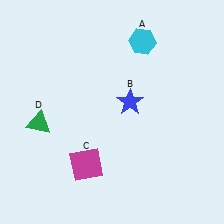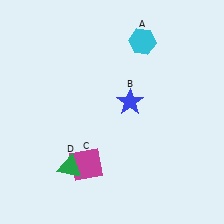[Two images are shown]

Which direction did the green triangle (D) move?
The green triangle (D) moved down.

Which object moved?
The green triangle (D) moved down.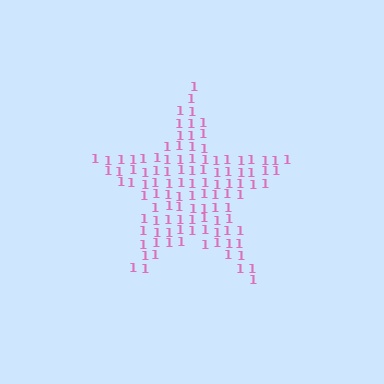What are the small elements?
The small elements are digit 1's.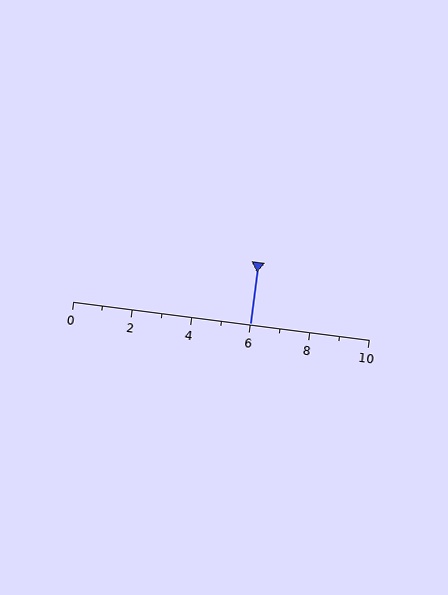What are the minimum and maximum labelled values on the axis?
The axis runs from 0 to 10.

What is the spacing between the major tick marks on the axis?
The major ticks are spaced 2 apart.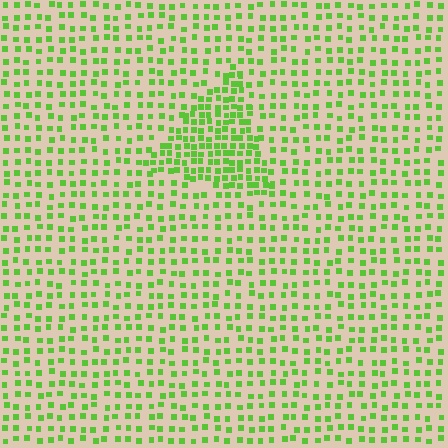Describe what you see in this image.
The image contains small lime elements arranged at two different densities. A triangle-shaped region is visible where the elements are more densely packed than the surrounding area.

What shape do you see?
I see a triangle.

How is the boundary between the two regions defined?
The boundary is defined by a change in element density (approximately 2.0x ratio). All elements are the same color, size, and shape.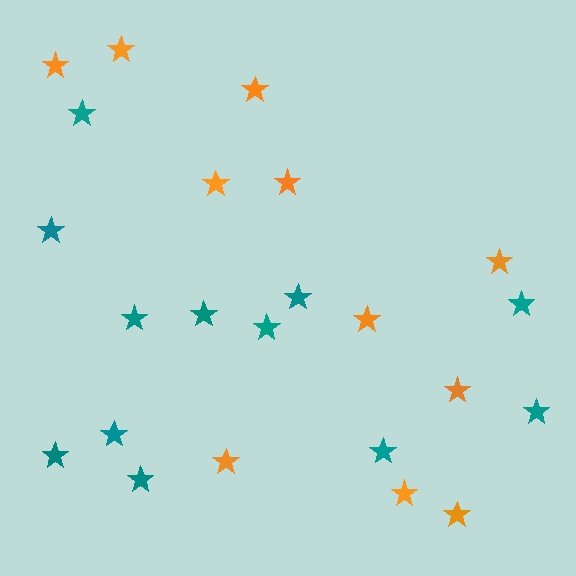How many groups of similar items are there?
There are 2 groups: one group of teal stars (12) and one group of orange stars (11).